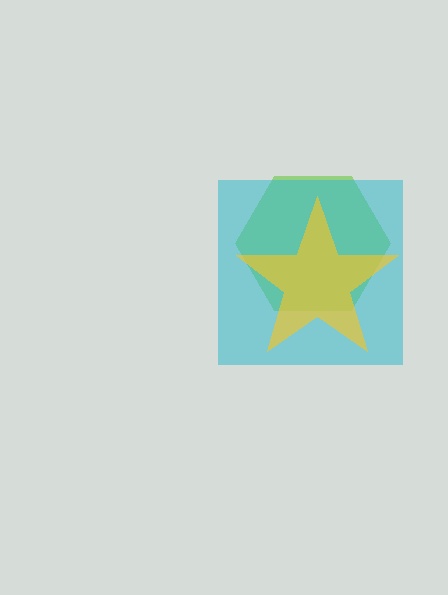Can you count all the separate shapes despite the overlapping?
Yes, there are 3 separate shapes.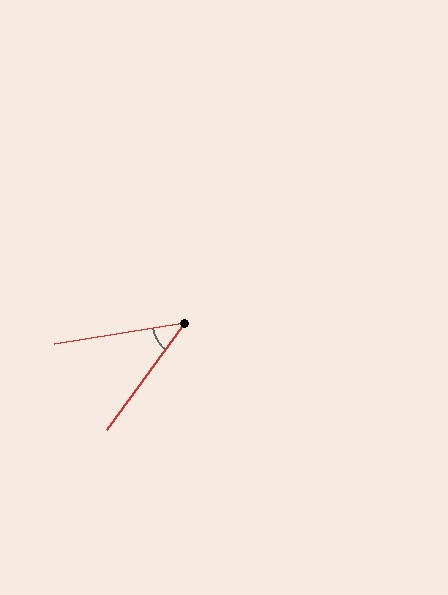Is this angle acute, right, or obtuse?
It is acute.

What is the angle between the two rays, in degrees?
Approximately 45 degrees.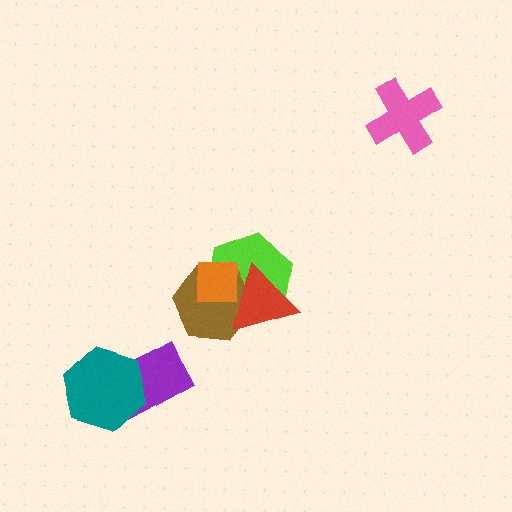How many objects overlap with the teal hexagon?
1 object overlaps with the teal hexagon.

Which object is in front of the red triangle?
The orange square is in front of the red triangle.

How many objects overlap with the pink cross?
0 objects overlap with the pink cross.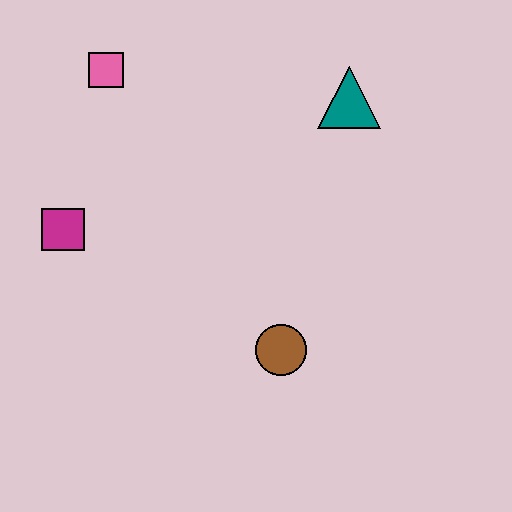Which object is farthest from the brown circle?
The pink square is farthest from the brown circle.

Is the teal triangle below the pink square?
Yes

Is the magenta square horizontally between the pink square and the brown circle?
No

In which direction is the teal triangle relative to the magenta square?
The teal triangle is to the right of the magenta square.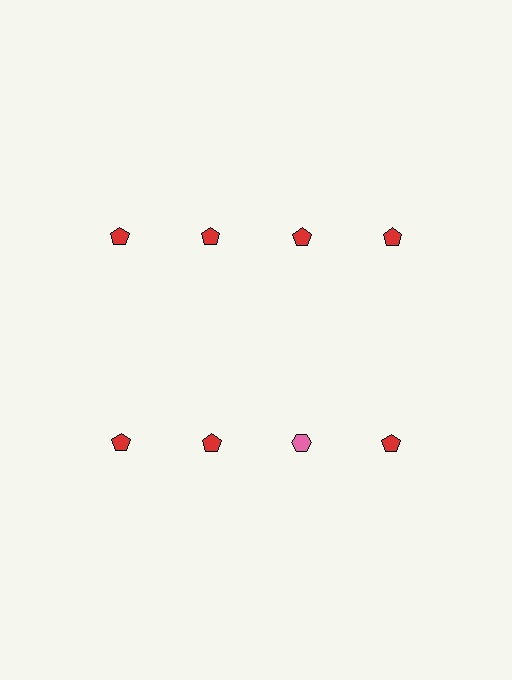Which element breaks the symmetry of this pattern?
The pink hexagon in the second row, center column breaks the symmetry. All other shapes are red pentagons.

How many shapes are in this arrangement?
There are 8 shapes arranged in a grid pattern.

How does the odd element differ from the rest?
It differs in both color (pink instead of red) and shape (hexagon instead of pentagon).